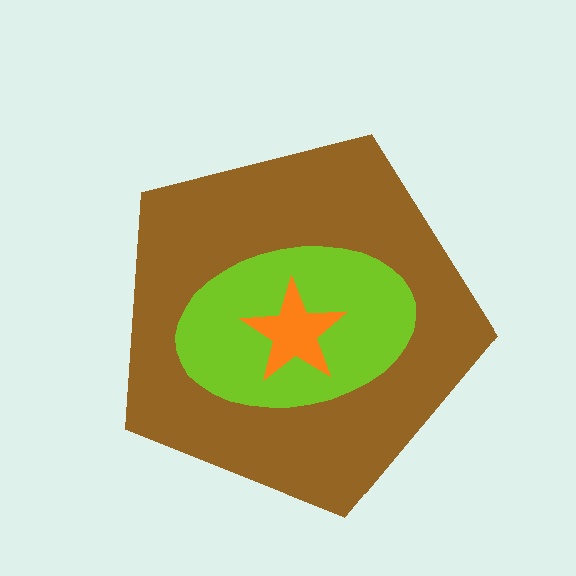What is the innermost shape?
The orange star.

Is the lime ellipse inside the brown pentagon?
Yes.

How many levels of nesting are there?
3.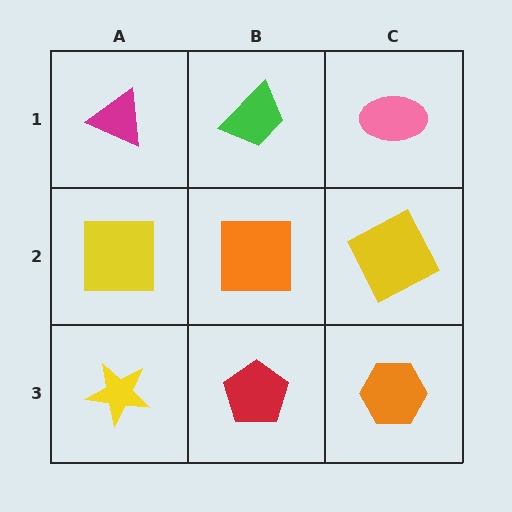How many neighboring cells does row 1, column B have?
3.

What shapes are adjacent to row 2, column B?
A green trapezoid (row 1, column B), a red pentagon (row 3, column B), a yellow square (row 2, column A), a yellow square (row 2, column C).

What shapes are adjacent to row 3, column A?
A yellow square (row 2, column A), a red pentagon (row 3, column B).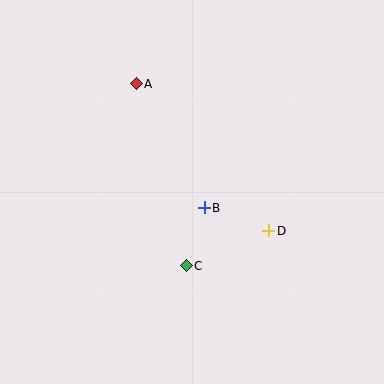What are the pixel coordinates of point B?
Point B is at (204, 208).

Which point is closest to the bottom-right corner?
Point D is closest to the bottom-right corner.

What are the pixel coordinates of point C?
Point C is at (186, 266).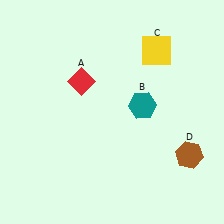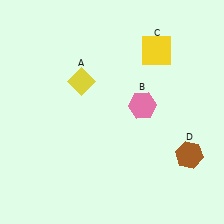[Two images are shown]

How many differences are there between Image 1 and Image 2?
There are 2 differences between the two images.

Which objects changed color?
A changed from red to yellow. B changed from teal to pink.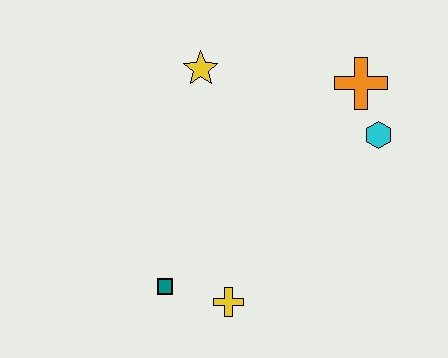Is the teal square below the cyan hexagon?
Yes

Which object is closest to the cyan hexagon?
The orange cross is closest to the cyan hexagon.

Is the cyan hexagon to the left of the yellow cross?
No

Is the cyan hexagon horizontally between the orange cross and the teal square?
No